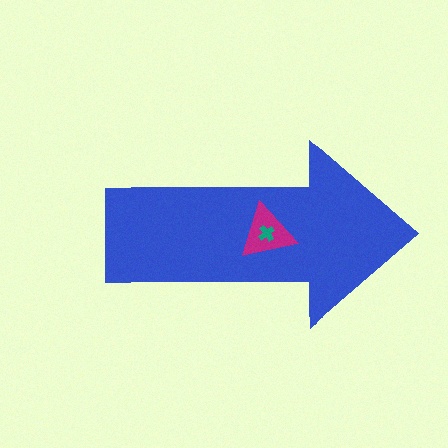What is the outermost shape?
The blue arrow.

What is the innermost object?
The teal cross.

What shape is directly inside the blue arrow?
The magenta triangle.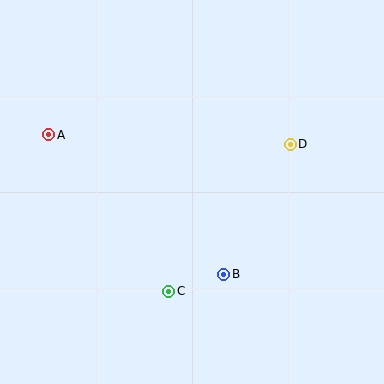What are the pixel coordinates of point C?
Point C is at (169, 291).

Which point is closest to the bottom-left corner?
Point C is closest to the bottom-left corner.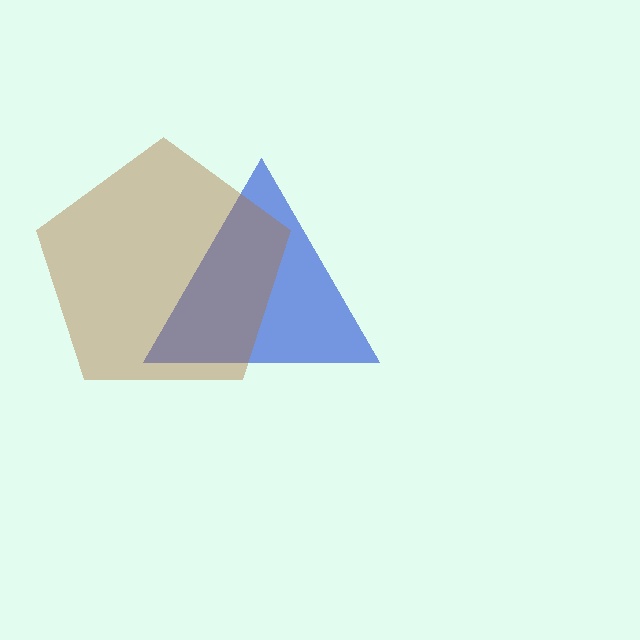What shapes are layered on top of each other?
The layered shapes are: a blue triangle, a brown pentagon.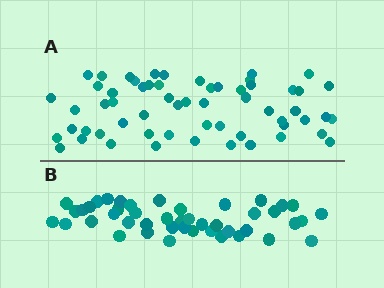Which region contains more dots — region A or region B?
Region A (the top region) has more dots.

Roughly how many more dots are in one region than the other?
Region A has approximately 15 more dots than region B.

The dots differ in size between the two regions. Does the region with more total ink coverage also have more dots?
No. Region B has more total ink coverage because its dots are larger, but region A actually contains more individual dots. Total area can be misleading — the number of items is what matters here.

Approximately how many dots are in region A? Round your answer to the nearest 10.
About 60 dots. (The exact count is 59, which rounds to 60.)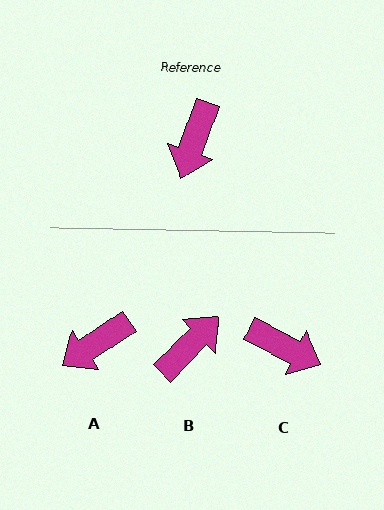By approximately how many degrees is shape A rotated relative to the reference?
Approximately 37 degrees clockwise.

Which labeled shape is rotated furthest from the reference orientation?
B, about 155 degrees away.